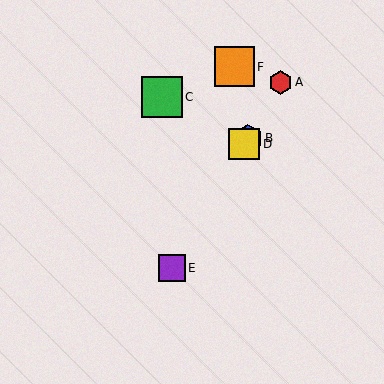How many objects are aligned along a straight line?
4 objects (A, B, D, E) are aligned along a straight line.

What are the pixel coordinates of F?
Object F is at (234, 67).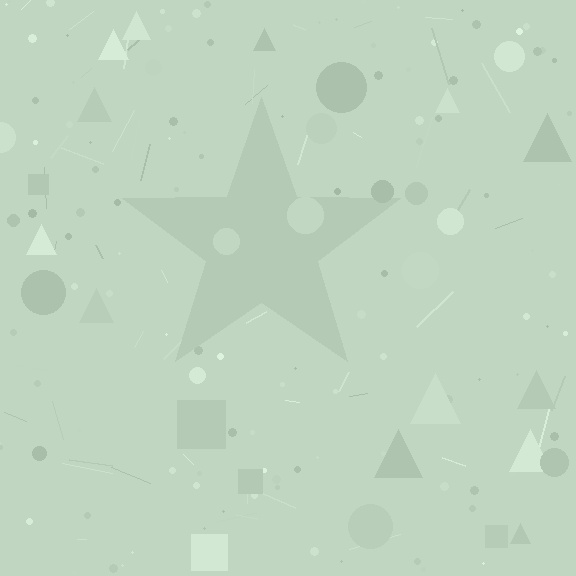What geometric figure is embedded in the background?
A star is embedded in the background.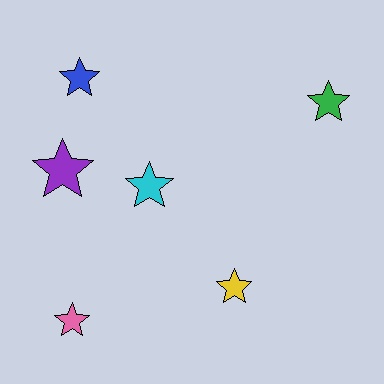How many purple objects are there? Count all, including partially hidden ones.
There is 1 purple object.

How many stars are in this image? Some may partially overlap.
There are 6 stars.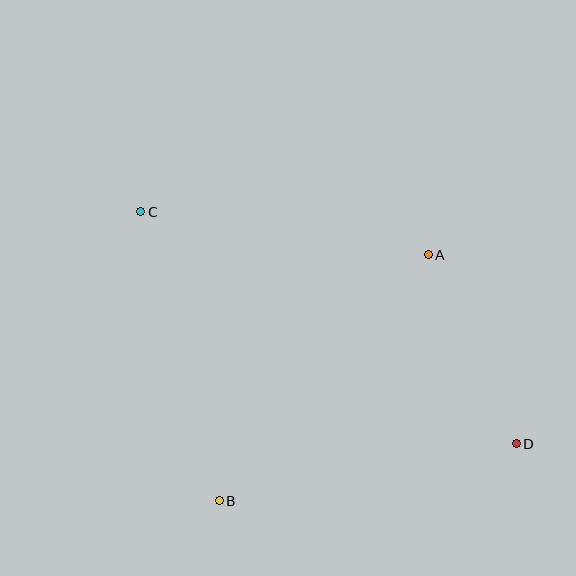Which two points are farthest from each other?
Points C and D are farthest from each other.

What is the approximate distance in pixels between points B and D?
The distance between B and D is approximately 303 pixels.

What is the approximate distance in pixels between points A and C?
The distance between A and C is approximately 291 pixels.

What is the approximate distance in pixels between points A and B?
The distance between A and B is approximately 323 pixels.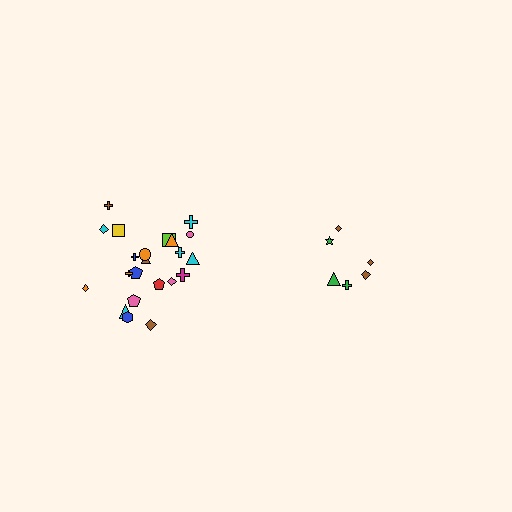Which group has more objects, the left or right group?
The left group.